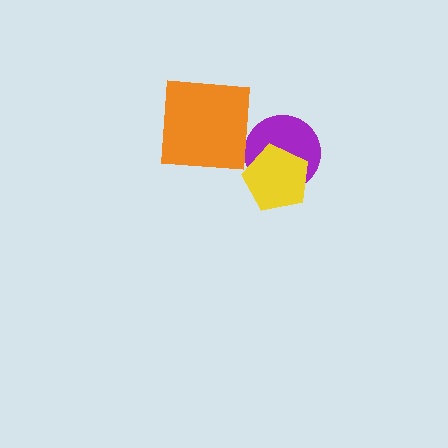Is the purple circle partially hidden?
Yes, it is partially covered by another shape.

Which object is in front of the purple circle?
The yellow pentagon is in front of the purple circle.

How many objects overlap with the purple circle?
1 object overlaps with the purple circle.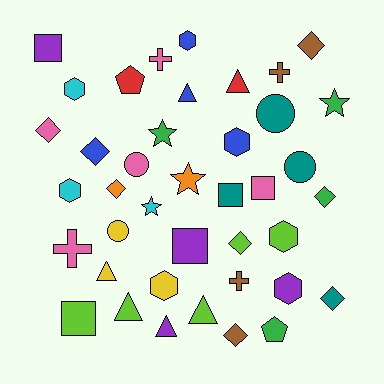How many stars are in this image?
There are 4 stars.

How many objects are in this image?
There are 40 objects.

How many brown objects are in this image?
There are 4 brown objects.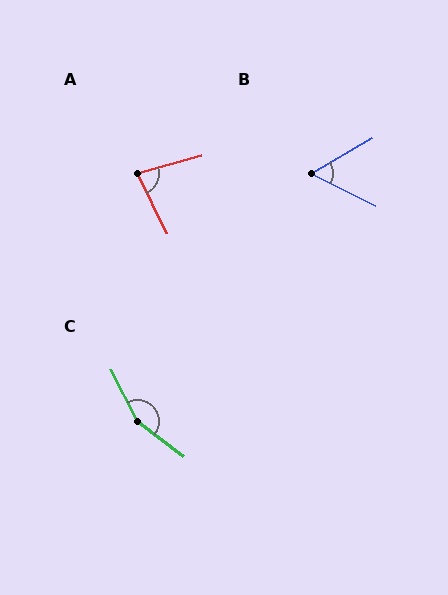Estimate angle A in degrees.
Approximately 80 degrees.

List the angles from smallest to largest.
B (57°), A (80°), C (154°).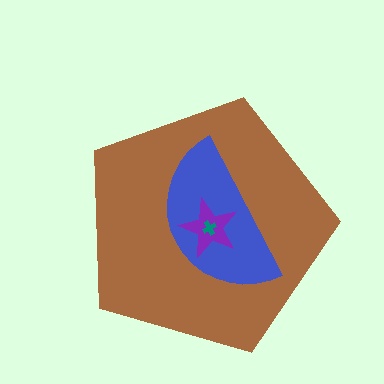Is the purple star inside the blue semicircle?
Yes.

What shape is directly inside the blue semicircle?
The purple star.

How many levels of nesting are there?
4.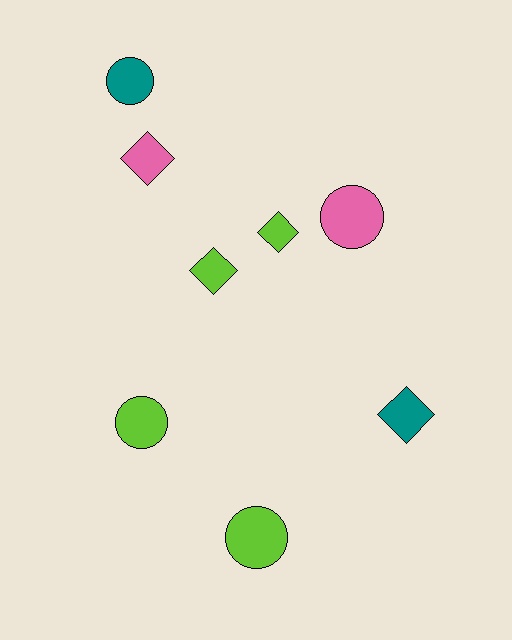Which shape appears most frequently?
Circle, with 4 objects.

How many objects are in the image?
There are 8 objects.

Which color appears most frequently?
Lime, with 4 objects.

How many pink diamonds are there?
There is 1 pink diamond.